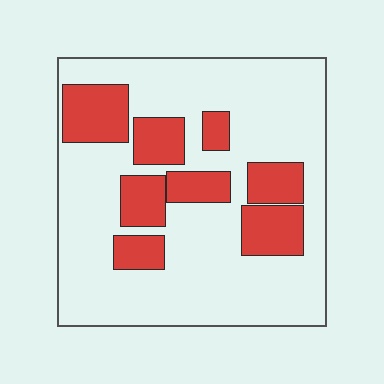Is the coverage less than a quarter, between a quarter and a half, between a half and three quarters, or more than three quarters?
Between a quarter and a half.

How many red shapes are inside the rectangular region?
8.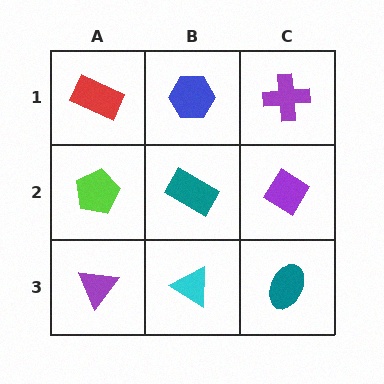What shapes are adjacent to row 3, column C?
A purple diamond (row 2, column C), a cyan triangle (row 3, column B).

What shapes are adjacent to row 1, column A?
A lime pentagon (row 2, column A), a blue hexagon (row 1, column B).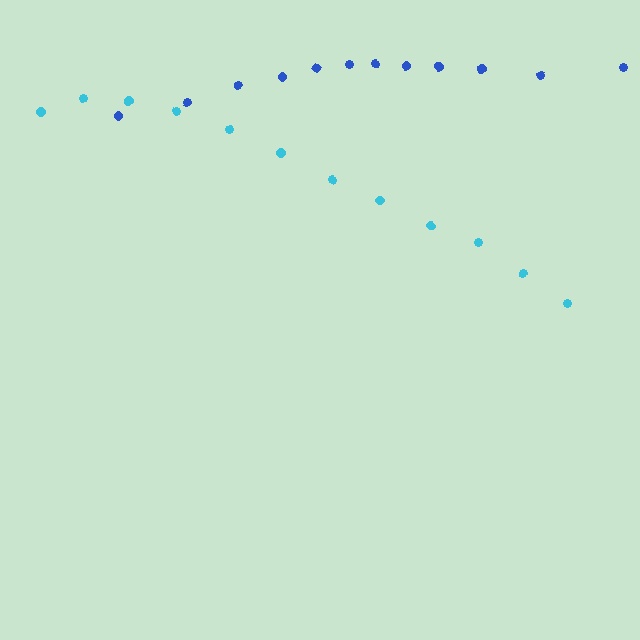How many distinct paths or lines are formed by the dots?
There are 2 distinct paths.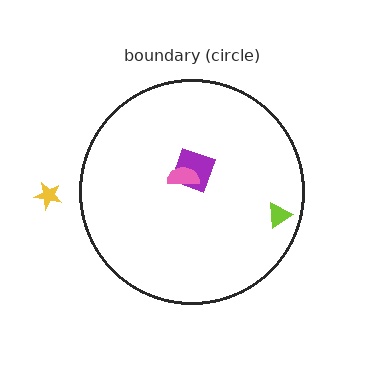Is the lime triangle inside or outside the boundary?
Inside.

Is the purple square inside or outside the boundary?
Inside.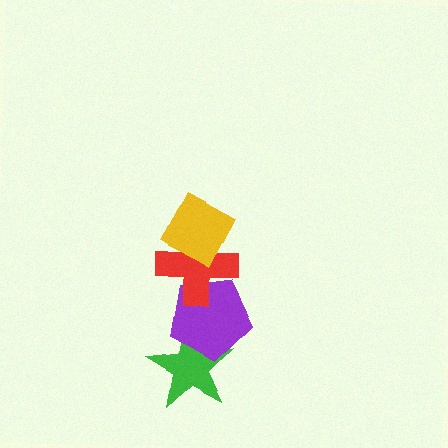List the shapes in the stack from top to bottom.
From top to bottom: the yellow diamond, the red cross, the purple pentagon, the green star.